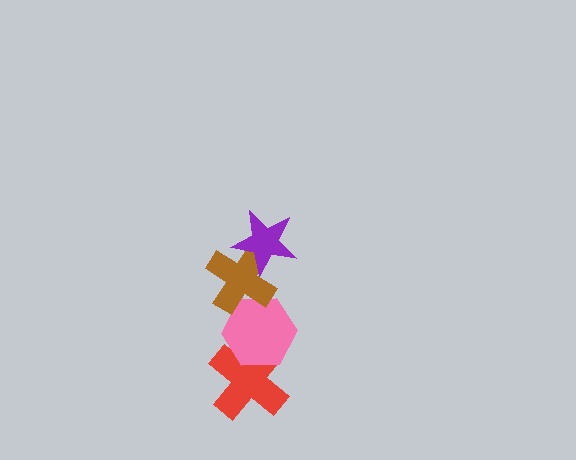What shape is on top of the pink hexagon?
The brown cross is on top of the pink hexagon.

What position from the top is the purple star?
The purple star is 1st from the top.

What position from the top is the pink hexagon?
The pink hexagon is 3rd from the top.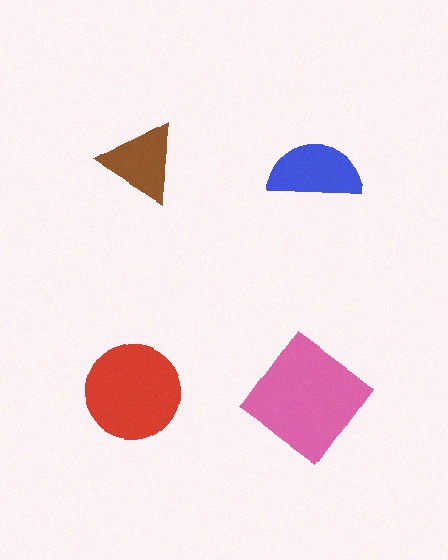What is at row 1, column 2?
A blue semicircle.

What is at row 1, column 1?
A brown triangle.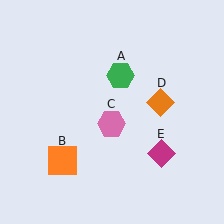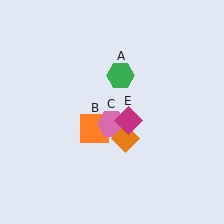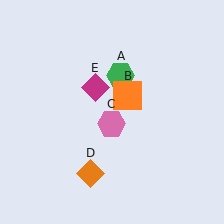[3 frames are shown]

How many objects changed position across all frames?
3 objects changed position: orange square (object B), orange diamond (object D), magenta diamond (object E).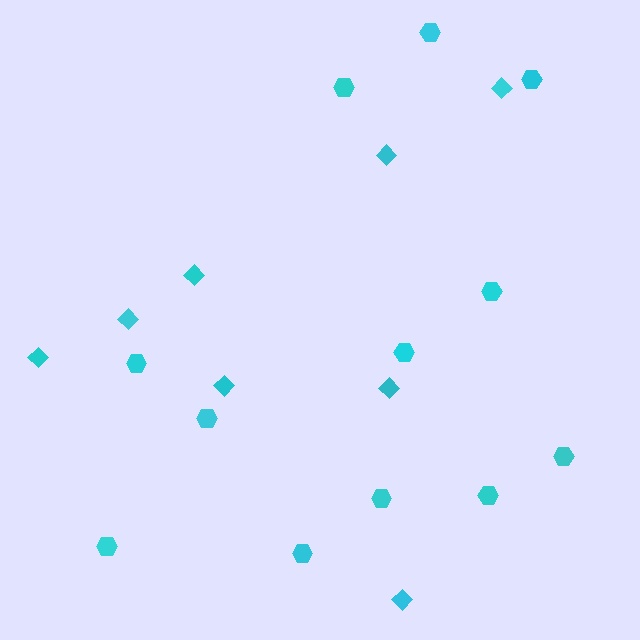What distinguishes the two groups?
There are 2 groups: one group of hexagons (12) and one group of diamonds (8).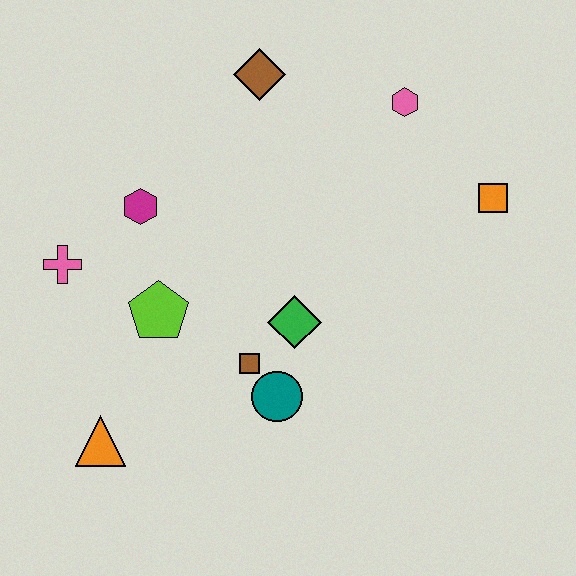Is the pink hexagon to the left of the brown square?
No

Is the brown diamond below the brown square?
No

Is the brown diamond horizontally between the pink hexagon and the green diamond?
No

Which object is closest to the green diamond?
The brown square is closest to the green diamond.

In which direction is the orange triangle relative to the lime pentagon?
The orange triangle is below the lime pentagon.